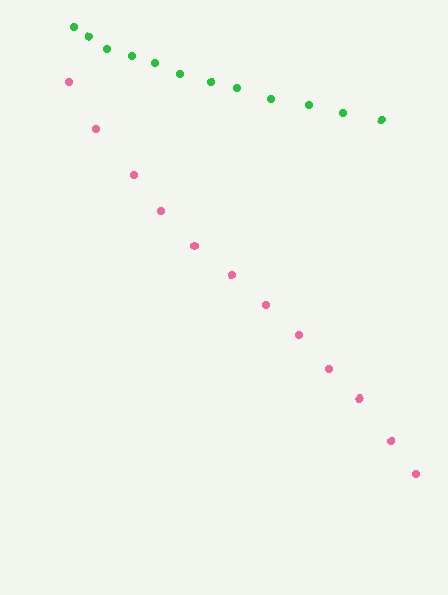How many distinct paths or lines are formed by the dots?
There are 2 distinct paths.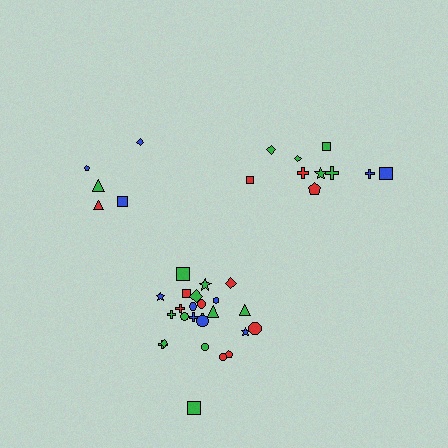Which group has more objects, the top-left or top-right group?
The top-right group.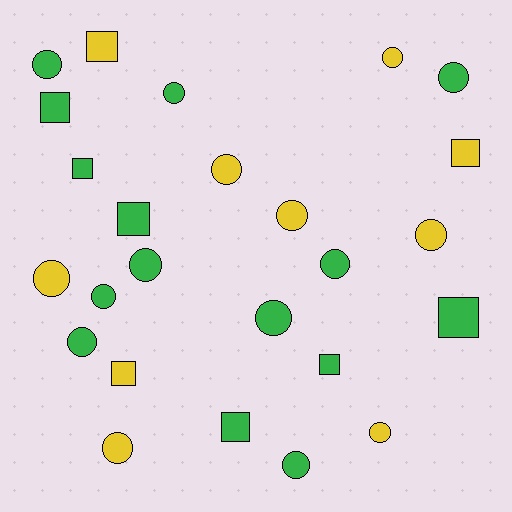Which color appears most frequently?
Green, with 15 objects.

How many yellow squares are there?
There are 3 yellow squares.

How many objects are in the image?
There are 25 objects.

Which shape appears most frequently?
Circle, with 16 objects.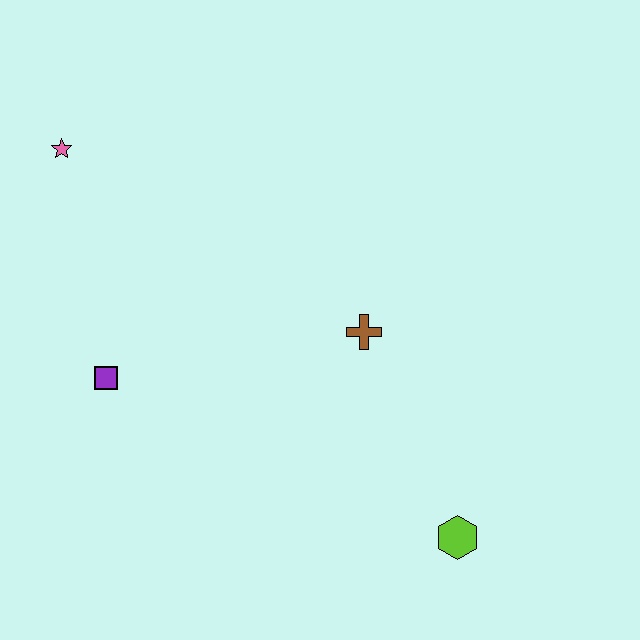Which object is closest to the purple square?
The pink star is closest to the purple square.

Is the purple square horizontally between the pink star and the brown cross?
Yes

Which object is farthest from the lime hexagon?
The pink star is farthest from the lime hexagon.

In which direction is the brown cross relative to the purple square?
The brown cross is to the right of the purple square.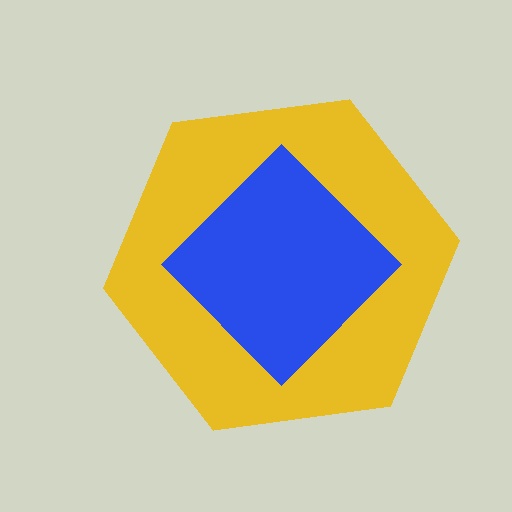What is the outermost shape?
The yellow hexagon.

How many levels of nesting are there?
2.